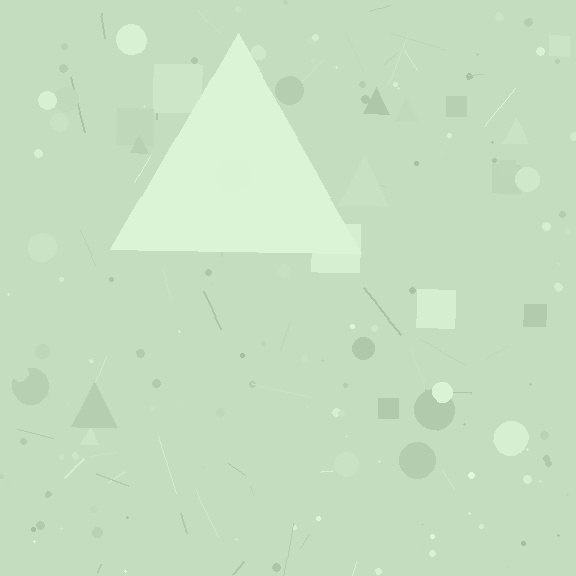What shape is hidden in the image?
A triangle is hidden in the image.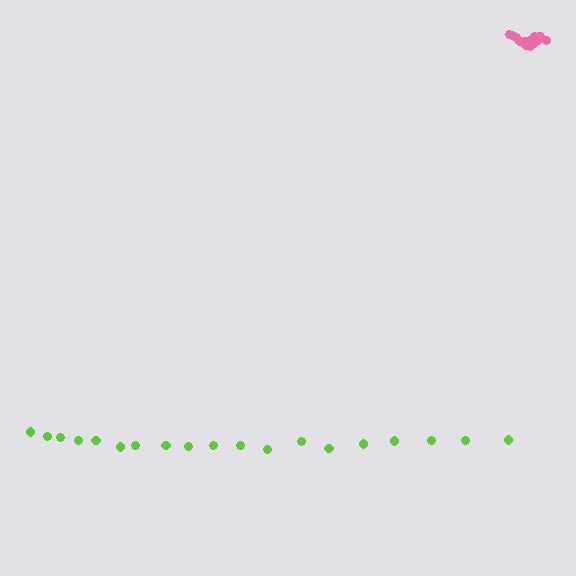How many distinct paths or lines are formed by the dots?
There are 2 distinct paths.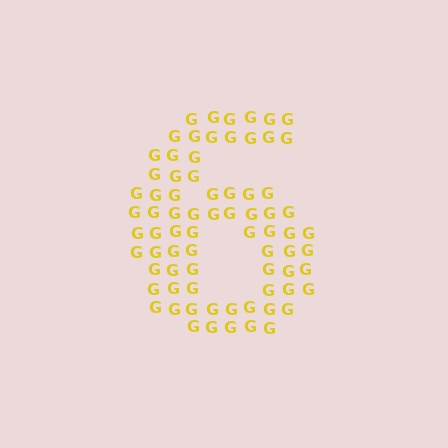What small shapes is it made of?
It is made of small letter G's.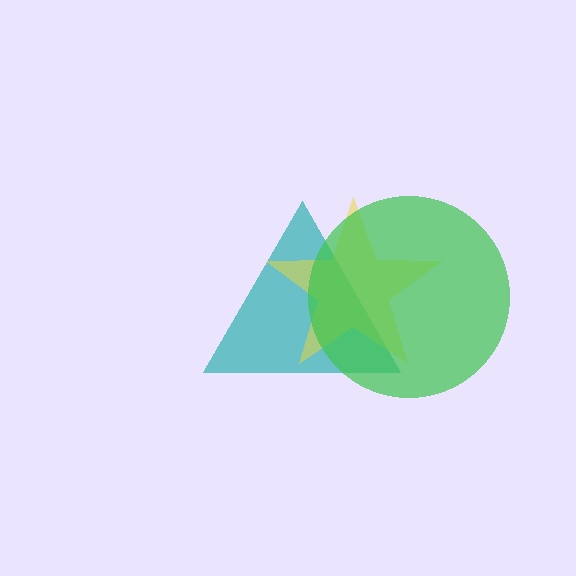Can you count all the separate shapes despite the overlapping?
Yes, there are 3 separate shapes.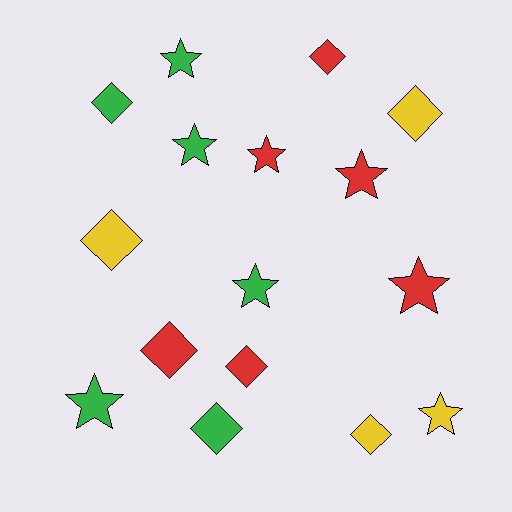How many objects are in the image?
There are 16 objects.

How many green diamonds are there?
There are 2 green diamonds.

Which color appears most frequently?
Green, with 6 objects.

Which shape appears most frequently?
Diamond, with 8 objects.